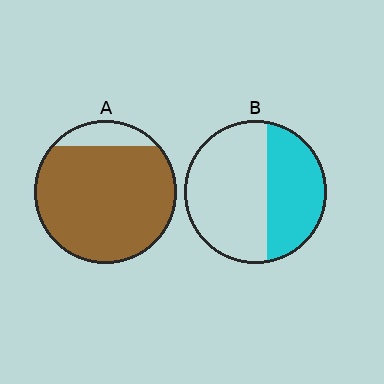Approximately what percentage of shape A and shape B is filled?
A is approximately 90% and B is approximately 40%.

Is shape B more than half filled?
No.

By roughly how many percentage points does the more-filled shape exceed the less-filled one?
By roughly 50 percentage points (A over B).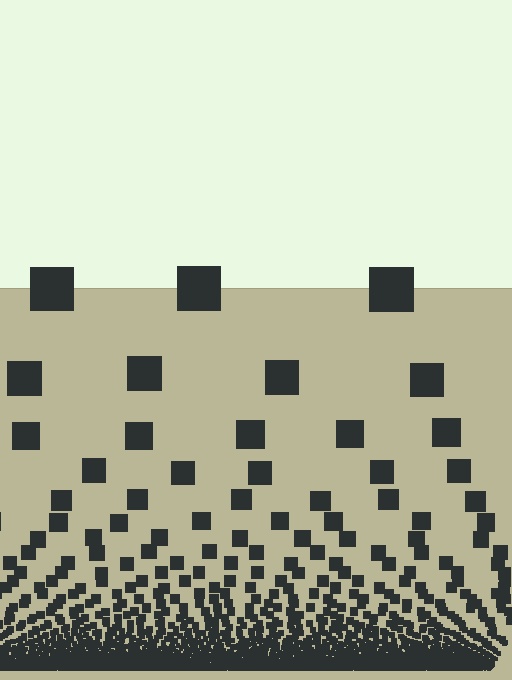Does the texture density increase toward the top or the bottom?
Density increases toward the bottom.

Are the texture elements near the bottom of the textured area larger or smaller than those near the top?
Smaller. The gradient is inverted — elements near the bottom are smaller and denser.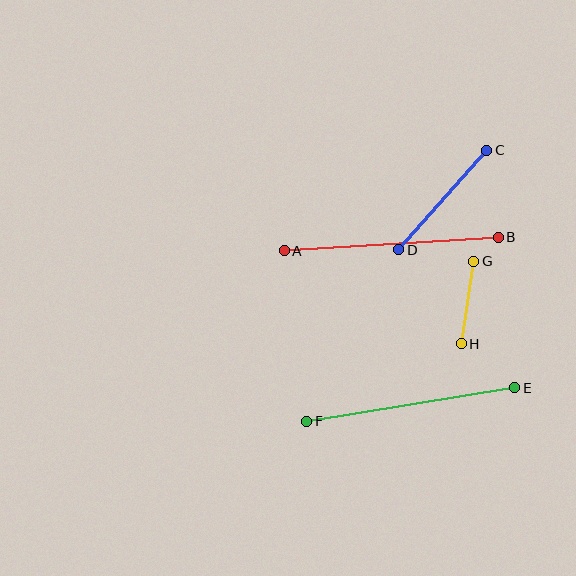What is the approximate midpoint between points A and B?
The midpoint is at approximately (391, 244) pixels.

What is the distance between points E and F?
The distance is approximately 211 pixels.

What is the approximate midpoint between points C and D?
The midpoint is at approximately (443, 200) pixels.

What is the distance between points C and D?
The distance is approximately 133 pixels.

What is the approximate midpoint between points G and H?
The midpoint is at approximately (468, 303) pixels.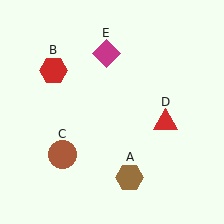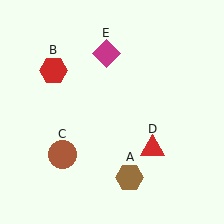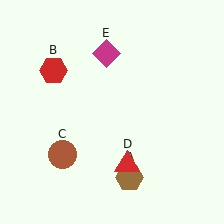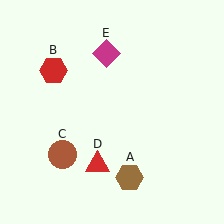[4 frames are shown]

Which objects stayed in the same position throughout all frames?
Brown hexagon (object A) and red hexagon (object B) and brown circle (object C) and magenta diamond (object E) remained stationary.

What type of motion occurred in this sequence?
The red triangle (object D) rotated clockwise around the center of the scene.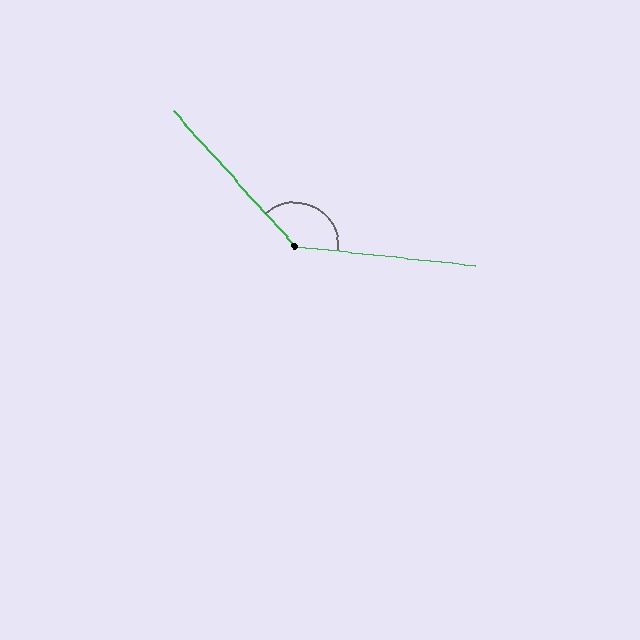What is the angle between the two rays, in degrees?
Approximately 138 degrees.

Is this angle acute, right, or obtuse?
It is obtuse.